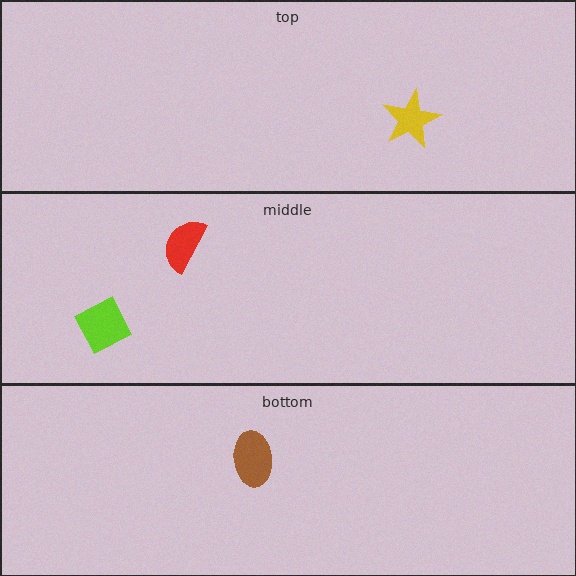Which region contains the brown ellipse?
The bottom region.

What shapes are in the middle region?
The lime square, the red semicircle.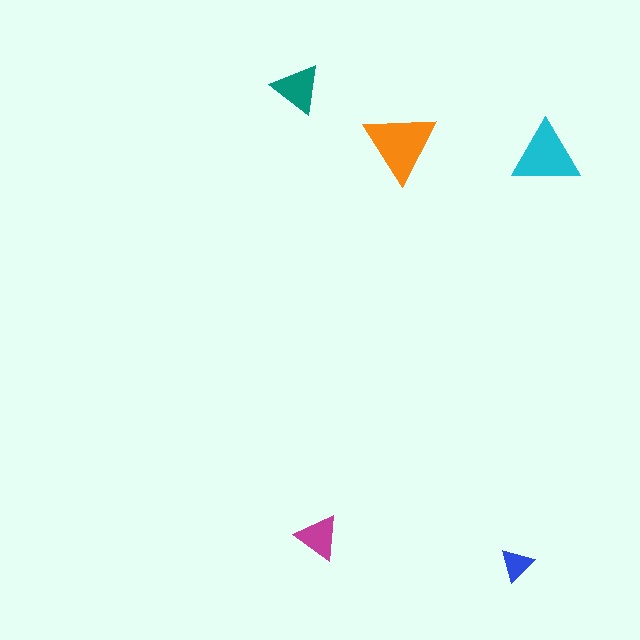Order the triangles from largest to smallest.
the orange one, the cyan one, the teal one, the magenta one, the blue one.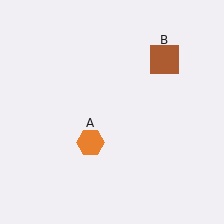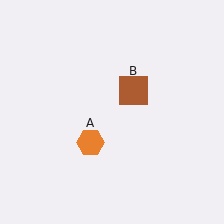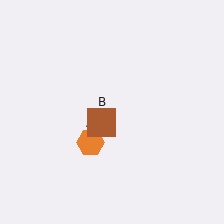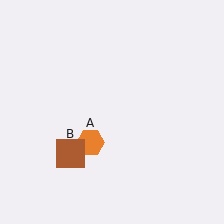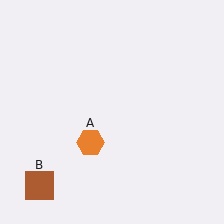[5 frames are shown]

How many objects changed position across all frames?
1 object changed position: brown square (object B).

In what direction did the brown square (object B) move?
The brown square (object B) moved down and to the left.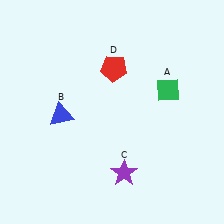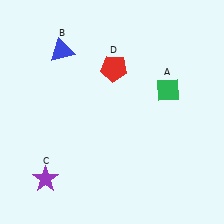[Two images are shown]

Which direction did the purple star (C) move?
The purple star (C) moved left.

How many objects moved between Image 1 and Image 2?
2 objects moved between the two images.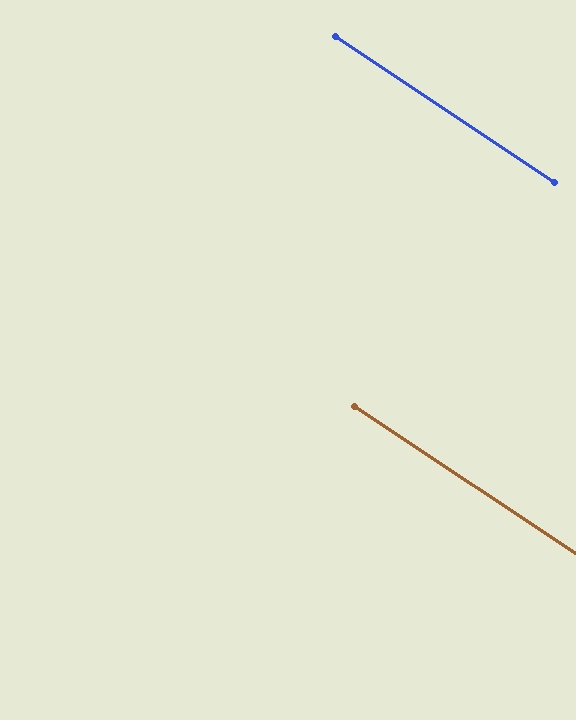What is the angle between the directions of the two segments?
Approximately 0 degrees.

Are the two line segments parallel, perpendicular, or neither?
Parallel — their directions differ by only 0.0°.